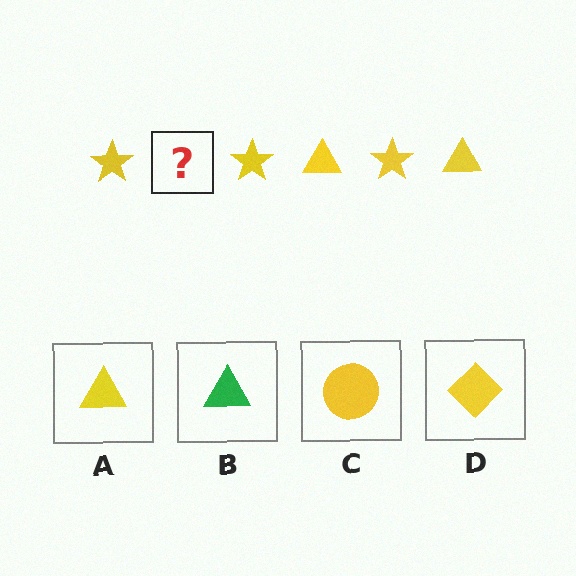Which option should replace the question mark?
Option A.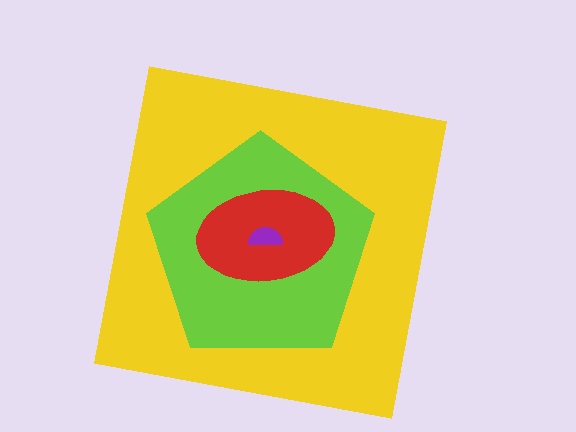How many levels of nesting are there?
4.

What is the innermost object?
The purple semicircle.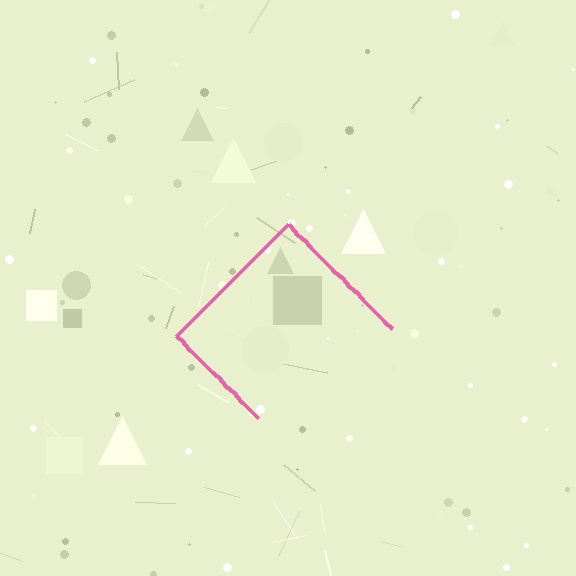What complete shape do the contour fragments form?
The contour fragments form a diamond.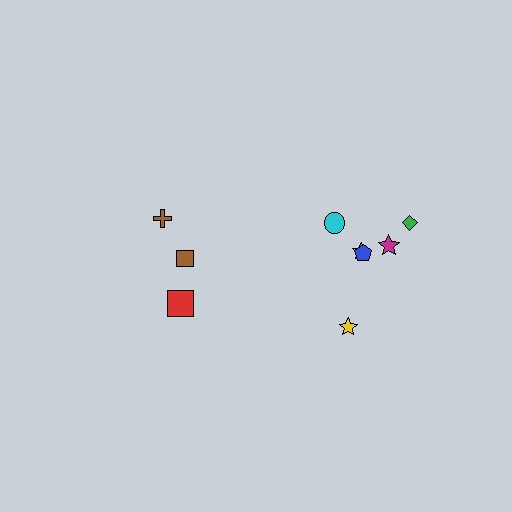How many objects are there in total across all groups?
There are 9 objects.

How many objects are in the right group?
There are 6 objects.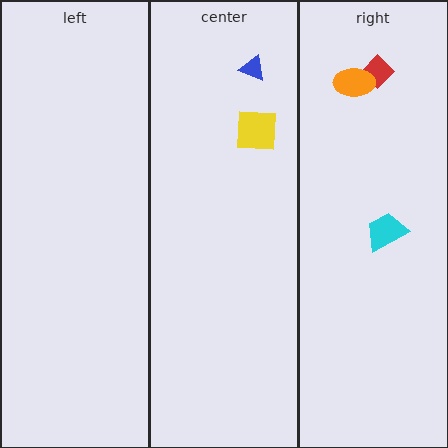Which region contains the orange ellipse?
The right region.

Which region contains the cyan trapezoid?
The right region.